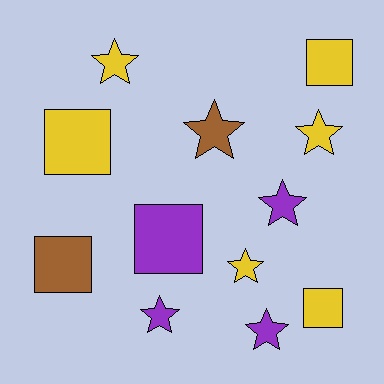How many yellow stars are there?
There are 3 yellow stars.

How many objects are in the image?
There are 12 objects.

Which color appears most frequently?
Yellow, with 6 objects.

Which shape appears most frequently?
Star, with 7 objects.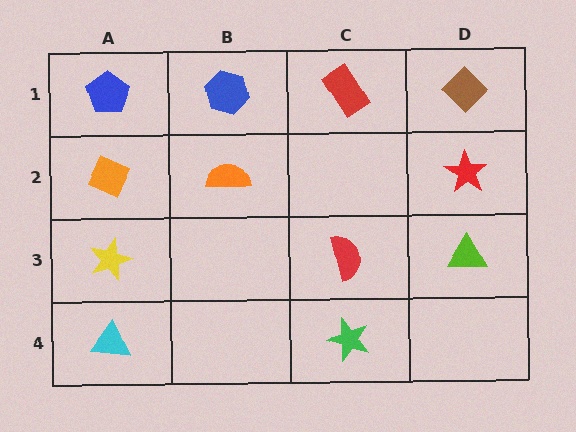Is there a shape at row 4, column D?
No, that cell is empty.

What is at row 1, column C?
A red rectangle.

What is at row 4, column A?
A cyan triangle.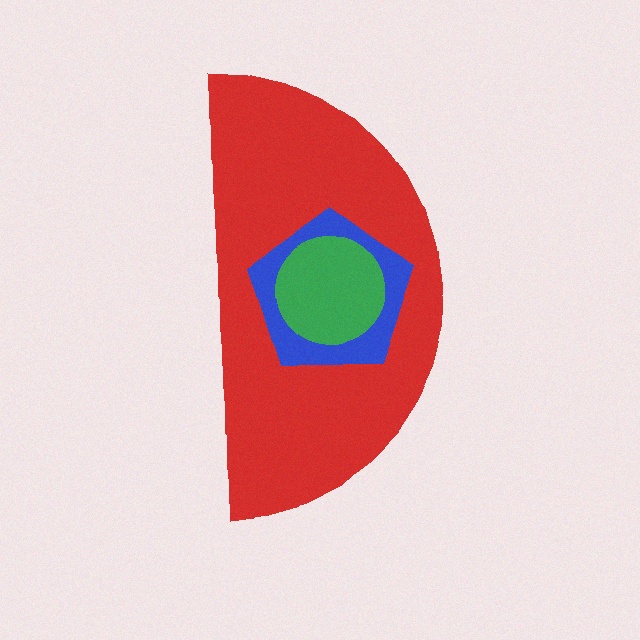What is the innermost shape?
The green circle.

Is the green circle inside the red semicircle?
Yes.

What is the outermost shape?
The red semicircle.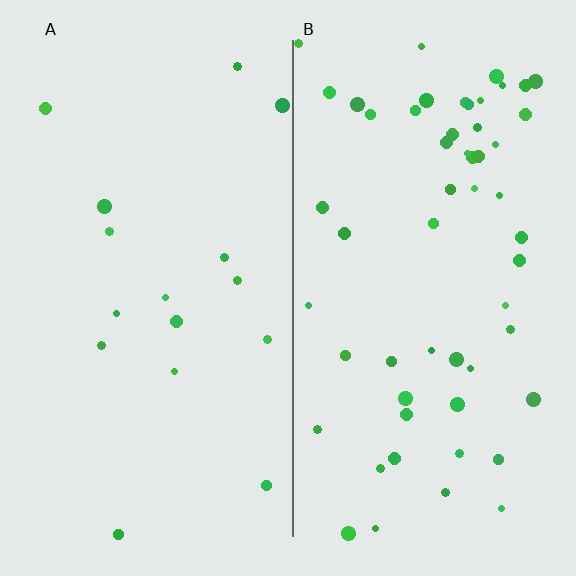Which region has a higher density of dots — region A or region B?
B (the right).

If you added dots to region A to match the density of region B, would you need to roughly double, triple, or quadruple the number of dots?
Approximately quadruple.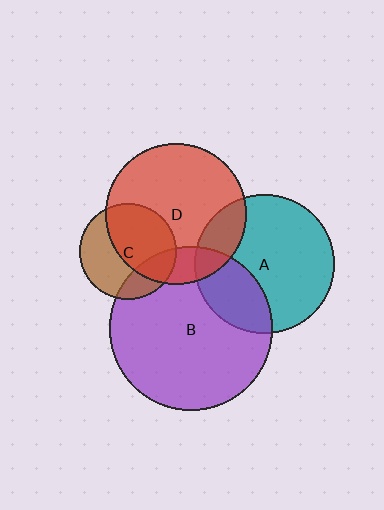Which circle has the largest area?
Circle B (purple).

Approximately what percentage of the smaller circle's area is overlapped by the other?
Approximately 15%.